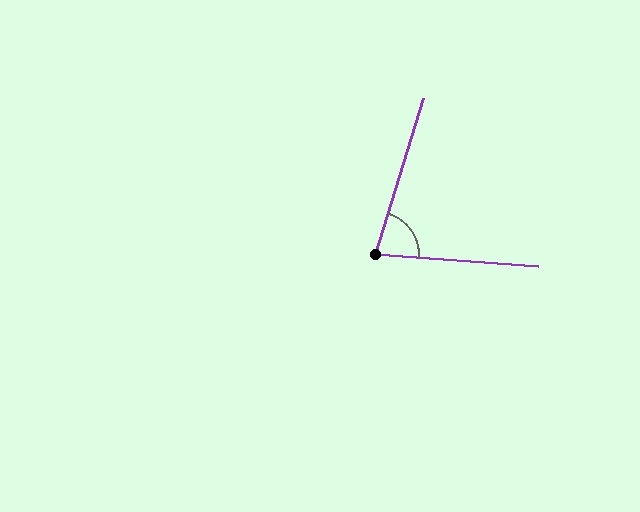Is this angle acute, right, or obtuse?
It is acute.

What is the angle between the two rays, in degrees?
Approximately 77 degrees.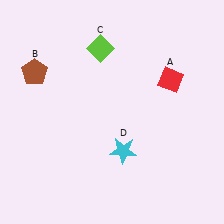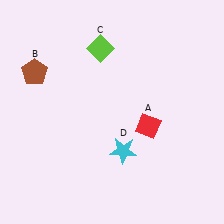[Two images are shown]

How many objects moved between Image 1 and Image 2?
1 object moved between the two images.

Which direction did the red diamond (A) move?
The red diamond (A) moved down.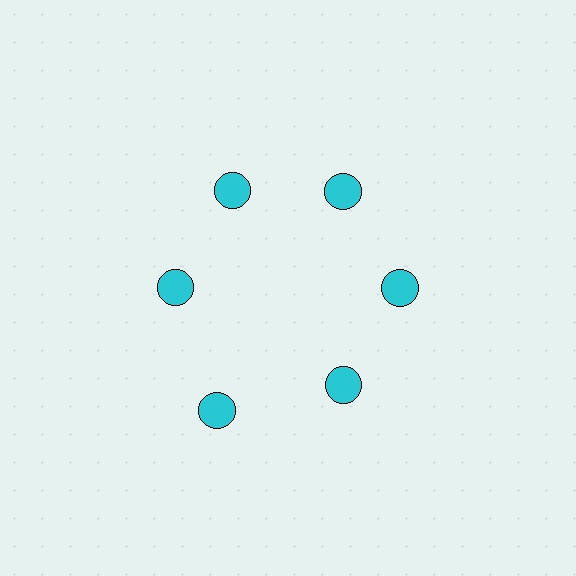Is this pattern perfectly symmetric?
No. The 6 cyan circles are arranged in a ring, but one element near the 7 o'clock position is pushed outward from the center, breaking the 6-fold rotational symmetry.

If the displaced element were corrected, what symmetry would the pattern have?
It would have 6-fold rotational symmetry — the pattern would map onto itself every 60 degrees.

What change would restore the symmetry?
The symmetry would be restored by moving it inward, back onto the ring so that all 6 circles sit at equal angles and equal distance from the center.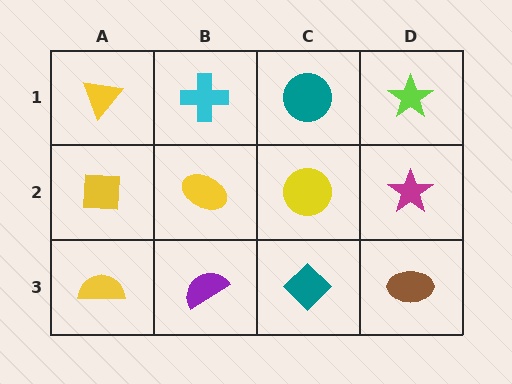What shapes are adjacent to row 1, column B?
A yellow ellipse (row 2, column B), a yellow triangle (row 1, column A), a teal circle (row 1, column C).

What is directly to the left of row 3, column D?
A teal diamond.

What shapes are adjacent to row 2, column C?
A teal circle (row 1, column C), a teal diamond (row 3, column C), a yellow ellipse (row 2, column B), a magenta star (row 2, column D).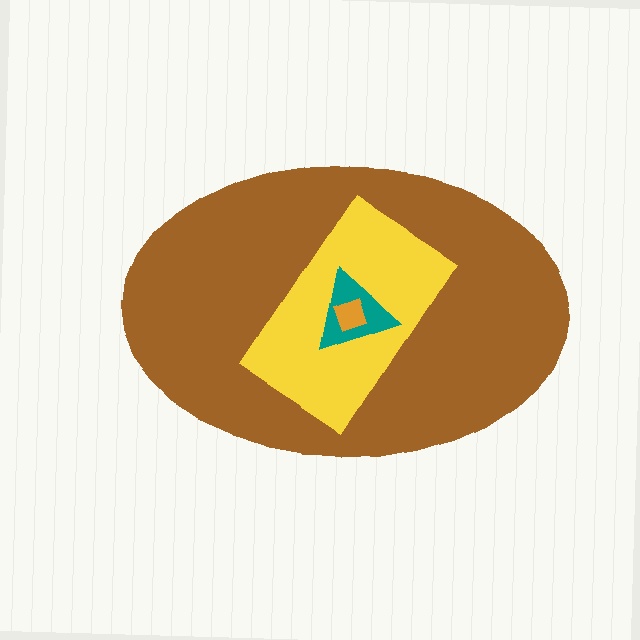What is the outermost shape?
The brown ellipse.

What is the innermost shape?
The orange square.